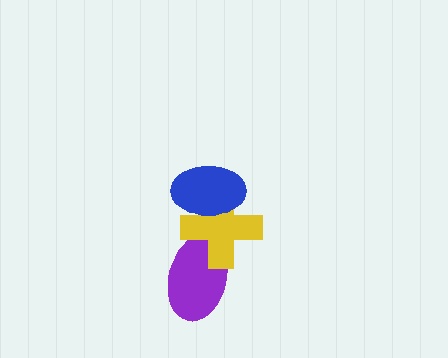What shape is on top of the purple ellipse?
The yellow cross is on top of the purple ellipse.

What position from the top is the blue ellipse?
The blue ellipse is 1st from the top.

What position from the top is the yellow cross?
The yellow cross is 2nd from the top.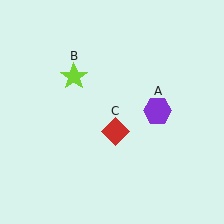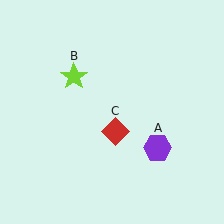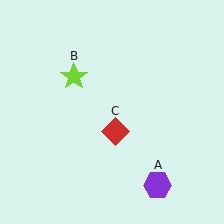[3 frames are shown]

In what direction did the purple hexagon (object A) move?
The purple hexagon (object A) moved down.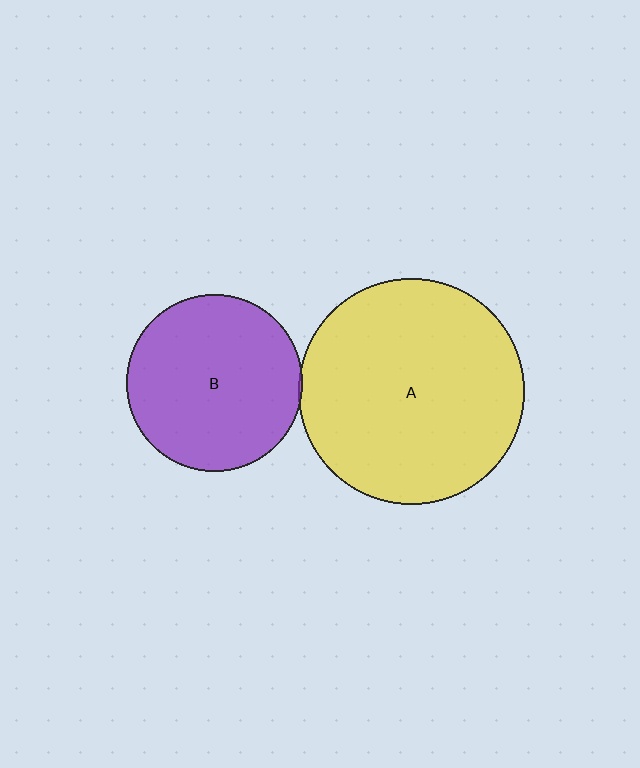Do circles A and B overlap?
Yes.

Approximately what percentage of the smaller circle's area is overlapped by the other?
Approximately 5%.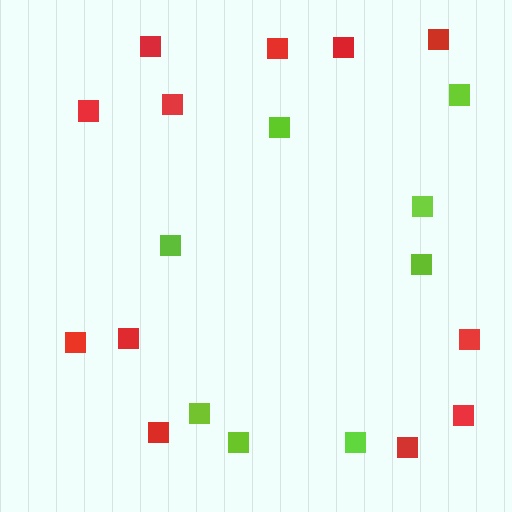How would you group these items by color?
There are 2 groups: one group of lime squares (8) and one group of red squares (12).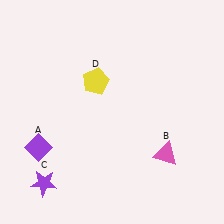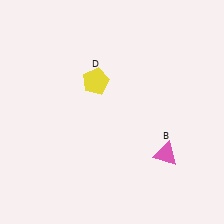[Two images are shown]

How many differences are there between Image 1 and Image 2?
There are 2 differences between the two images.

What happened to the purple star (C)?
The purple star (C) was removed in Image 2. It was in the bottom-left area of Image 1.